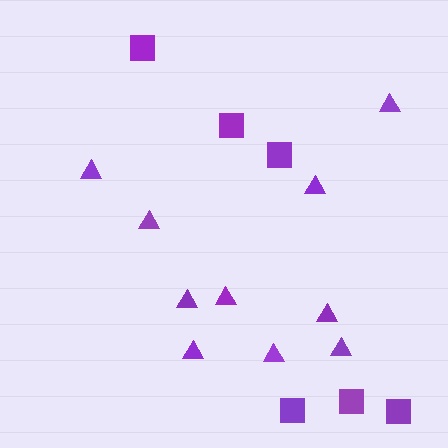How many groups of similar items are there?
There are 2 groups: one group of triangles (10) and one group of squares (6).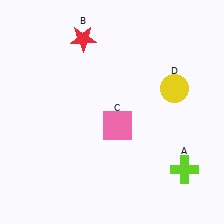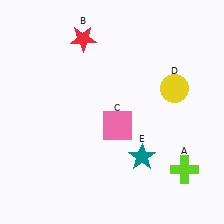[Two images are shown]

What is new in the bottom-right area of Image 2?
A teal star (E) was added in the bottom-right area of Image 2.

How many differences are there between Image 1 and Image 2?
There is 1 difference between the two images.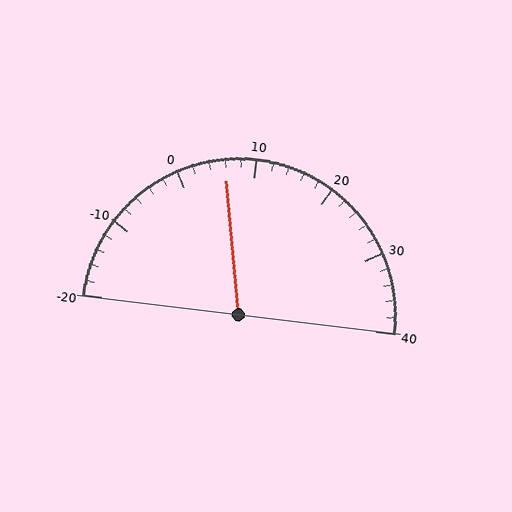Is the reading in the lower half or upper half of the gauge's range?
The reading is in the lower half of the range (-20 to 40).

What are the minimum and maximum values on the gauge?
The gauge ranges from -20 to 40.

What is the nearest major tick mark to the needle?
The nearest major tick mark is 10.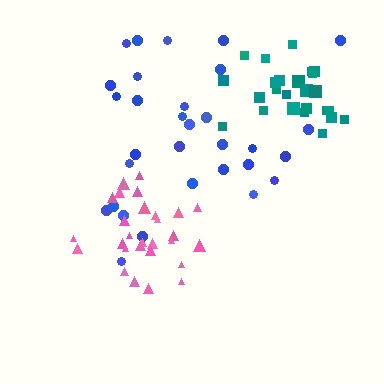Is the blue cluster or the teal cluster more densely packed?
Teal.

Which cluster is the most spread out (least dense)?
Blue.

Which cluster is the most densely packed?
Teal.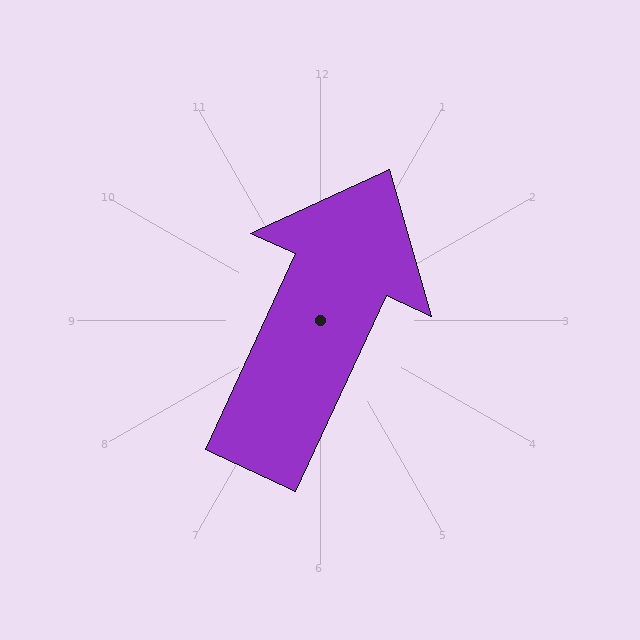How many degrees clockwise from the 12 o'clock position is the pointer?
Approximately 25 degrees.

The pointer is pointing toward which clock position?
Roughly 1 o'clock.